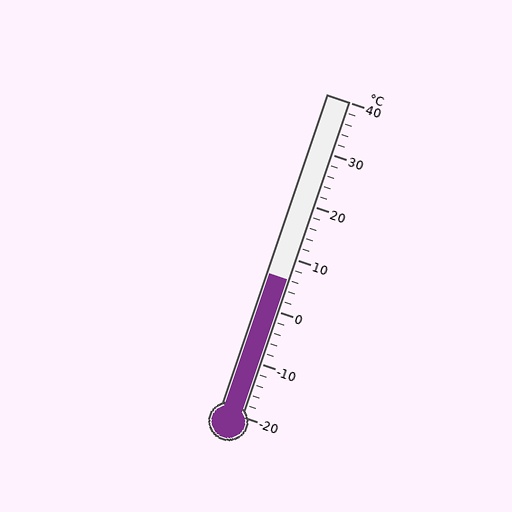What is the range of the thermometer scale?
The thermometer scale ranges from -20°C to 40°C.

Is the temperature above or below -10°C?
The temperature is above -10°C.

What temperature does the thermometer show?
The thermometer shows approximately 6°C.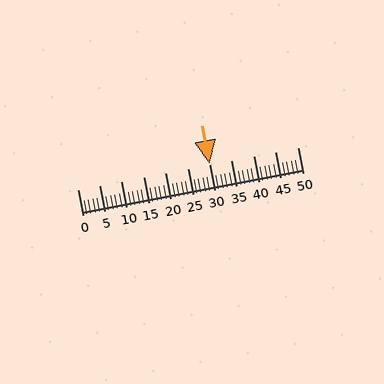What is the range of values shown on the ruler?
The ruler shows values from 0 to 50.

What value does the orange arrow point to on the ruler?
The orange arrow points to approximately 30.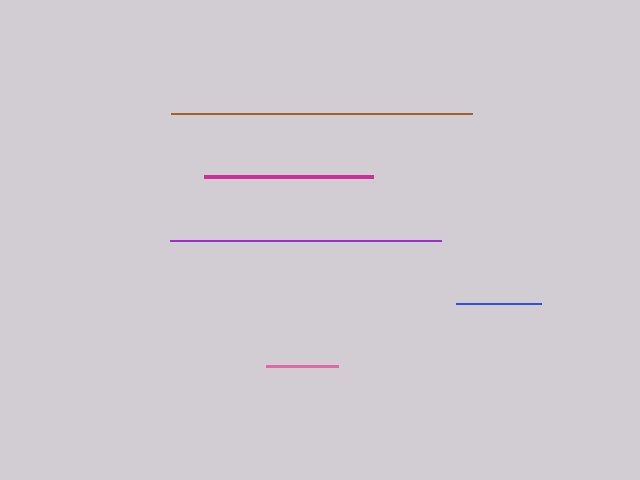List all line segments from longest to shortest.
From longest to shortest: brown, purple, magenta, blue, pink.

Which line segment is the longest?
The brown line is the longest at approximately 301 pixels.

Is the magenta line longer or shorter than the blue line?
The magenta line is longer than the blue line.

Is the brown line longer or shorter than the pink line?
The brown line is longer than the pink line.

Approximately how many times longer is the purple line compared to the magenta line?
The purple line is approximately 1.6 times the length of the magenta line.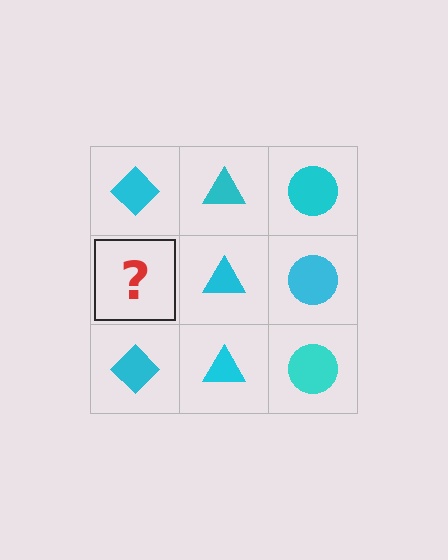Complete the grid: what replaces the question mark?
The question mark should be replaced with a cyan diamond.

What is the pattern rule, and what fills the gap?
The rule is that each column has a consistent shape. The gap should be filled with a cyan diamond.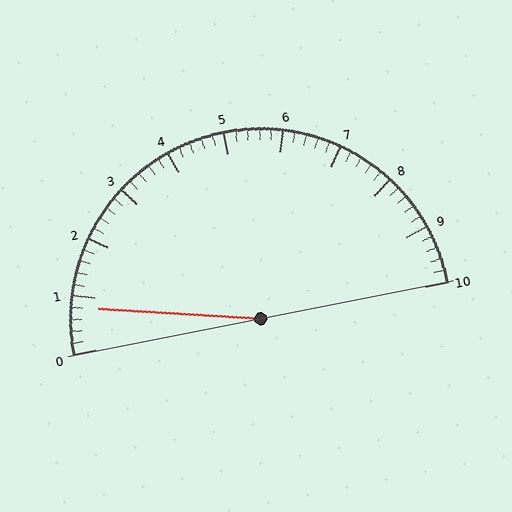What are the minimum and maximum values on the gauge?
The gauge ranges from 0 to 10.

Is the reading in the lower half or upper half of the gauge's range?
The reading is in the lower half of the range (0 to 10).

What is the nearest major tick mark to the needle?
The nearest major tick mark is 1.